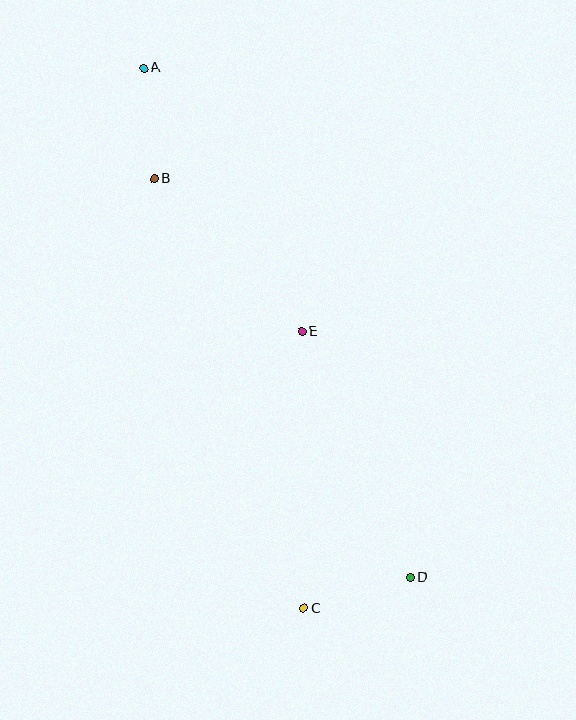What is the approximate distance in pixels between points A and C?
The distance between A and C is approximately 563 pixels.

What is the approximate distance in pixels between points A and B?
The distance between A and B is approximately 111 pixels.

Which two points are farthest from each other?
Points A and D are farthest from each other.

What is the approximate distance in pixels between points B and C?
The distance between B and C is approximately 455 pixels.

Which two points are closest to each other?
Points C and D are closest to each other.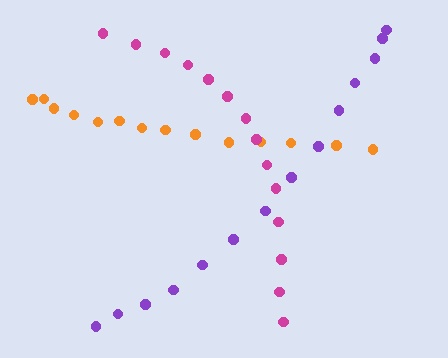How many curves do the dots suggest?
There are 3 distinct paths.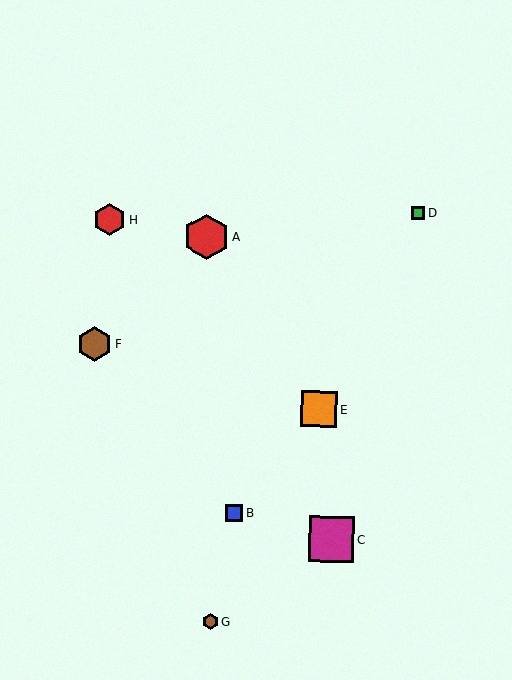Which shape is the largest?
The magenta square (labeled C) is the largest.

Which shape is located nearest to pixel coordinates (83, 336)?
The brown hexagon (labeled F) at (95, 344) is nearest to that location.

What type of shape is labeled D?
Shape D is a green square.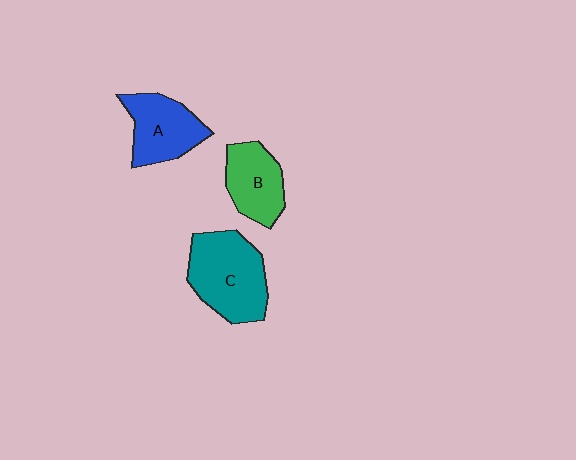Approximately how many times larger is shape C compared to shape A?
Approximately 1.4 times.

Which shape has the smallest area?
Shape B (green).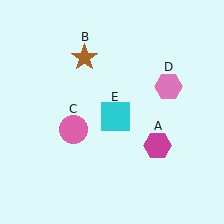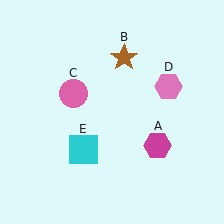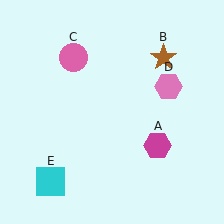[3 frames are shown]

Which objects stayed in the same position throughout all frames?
Magenta hexagon (object A) and pink hexagon (object D) remained stationary.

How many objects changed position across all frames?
3 objects changed position: brown star (object B), pink circle (object C), cyan square (object E).